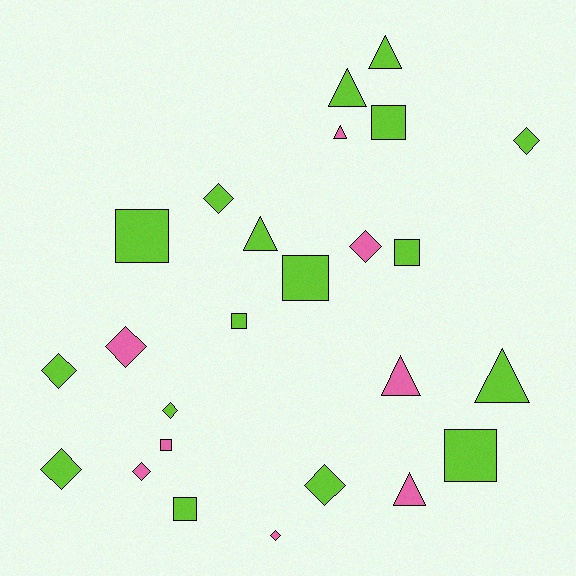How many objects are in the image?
There are 25 objects.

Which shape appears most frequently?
Diamond, with 10 objects.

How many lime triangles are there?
There are 4 lime triangles.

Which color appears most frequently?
Lime, with 17 objects.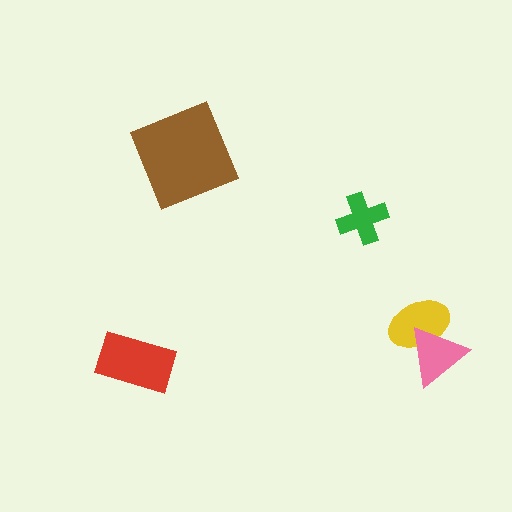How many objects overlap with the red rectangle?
0 objects overlap with the red rectangle.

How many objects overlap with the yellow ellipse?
1 object overlaps with the yellow ellipse.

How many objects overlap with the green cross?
0 objects overlap with the green cross.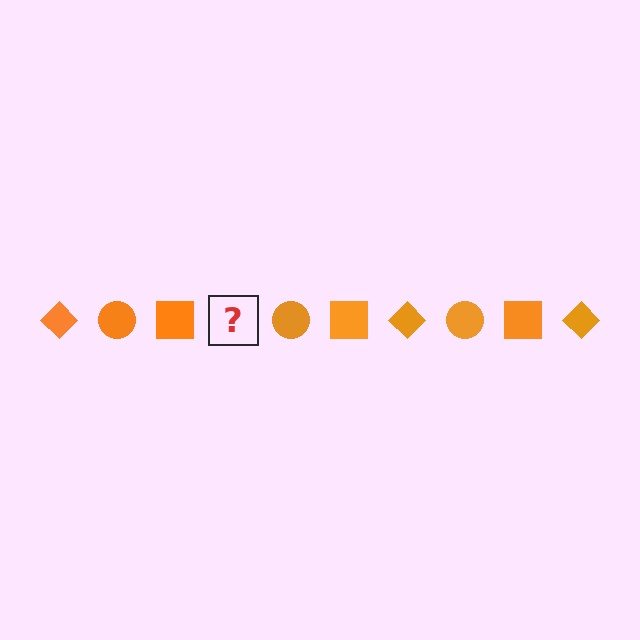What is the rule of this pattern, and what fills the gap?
The rule is that the pattern cycles through diamond, circle, square shapes in orange. The gap should be filled with an orange diamond.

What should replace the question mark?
The question mark should be replaced with an orange diamond.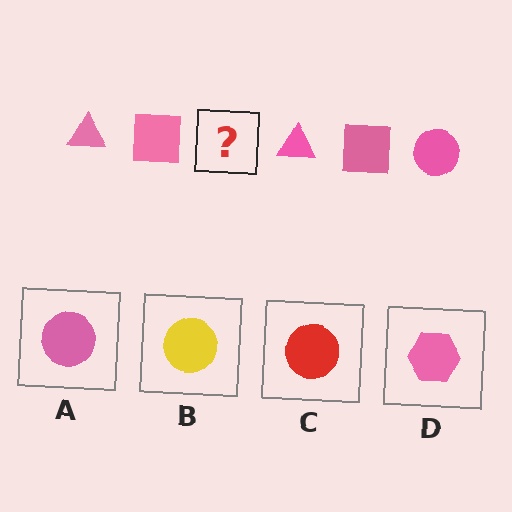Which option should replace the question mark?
Option A.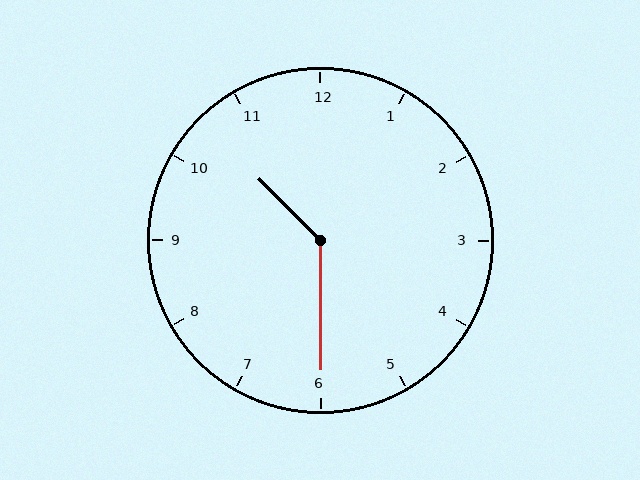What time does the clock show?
10:30.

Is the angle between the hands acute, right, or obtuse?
It is obtuse.